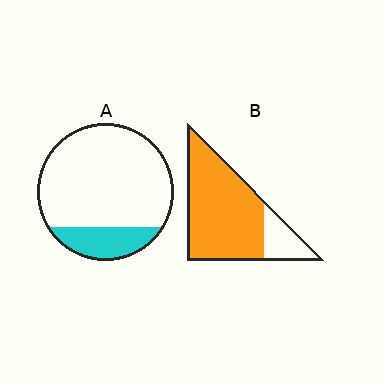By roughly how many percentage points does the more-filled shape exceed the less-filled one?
By roughly 60 percentage points (B over A).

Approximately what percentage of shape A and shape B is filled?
A is approximately 20% and B is approximately 80%.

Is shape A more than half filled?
No.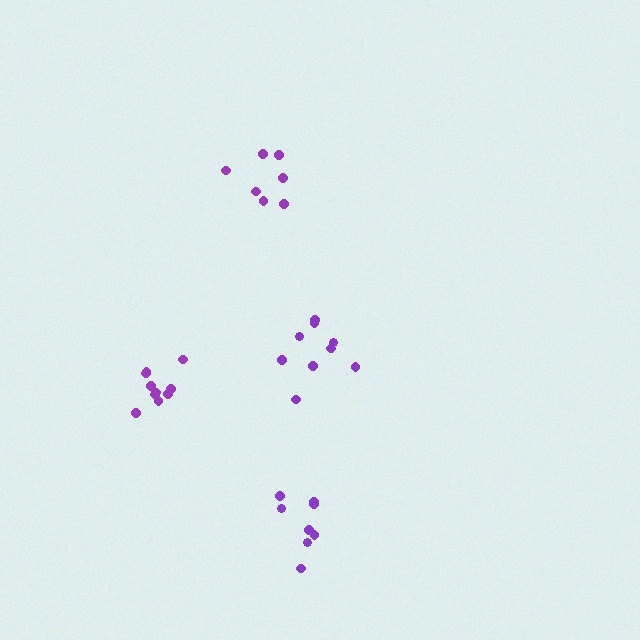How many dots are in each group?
Group 1: 9 dots, Group 2: 8 dots, Group 3: 10 dots, Group 4: 7 dots (34 total).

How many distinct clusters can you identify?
There are 4 distinct clusters.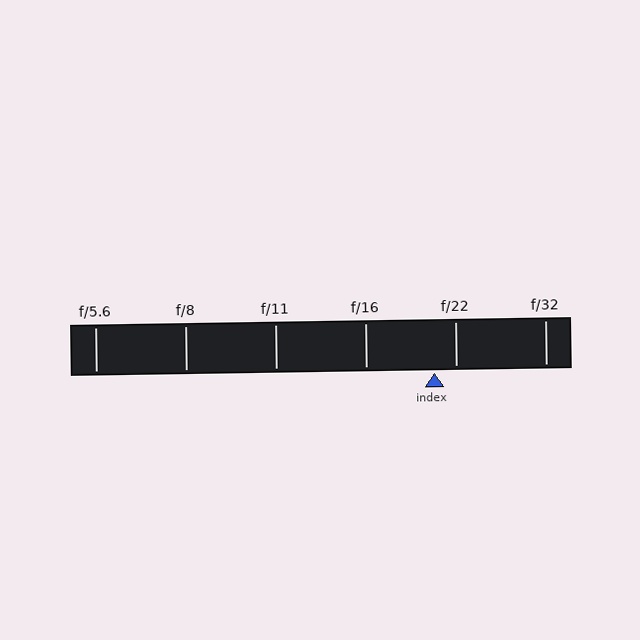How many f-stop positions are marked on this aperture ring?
There are 6 f-stop positions marked.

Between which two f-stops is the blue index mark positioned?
The index mark is between f/16 and f/22.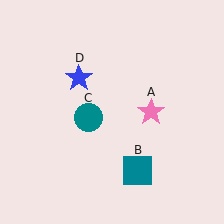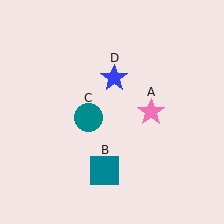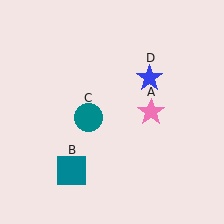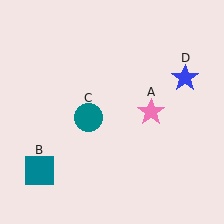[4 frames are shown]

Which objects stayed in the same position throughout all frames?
Pink star (object A) and teal circle (object C) remained stationary.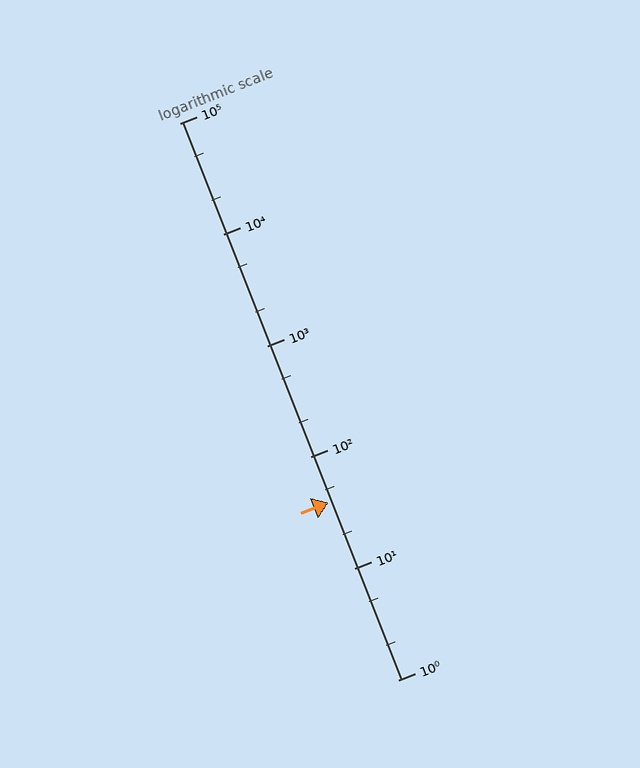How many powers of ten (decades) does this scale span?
The scale spans 5 decades, from 1 to 100000.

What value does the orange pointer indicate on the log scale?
The pointer indicates approximately 39.